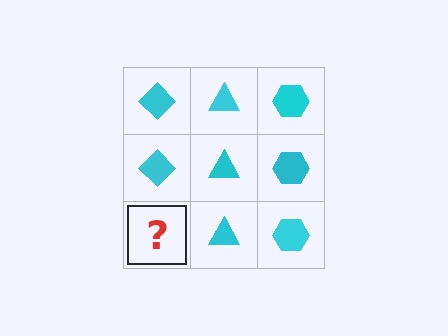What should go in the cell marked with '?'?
The missing cell should contain a cyan diamond.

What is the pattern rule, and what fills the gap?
The rule is that each column has a consistent shape. The gap should be filled with a cyan diamond.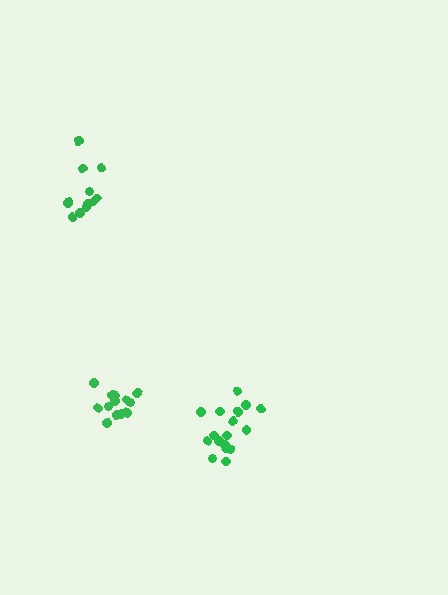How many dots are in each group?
Group 1: 12 dots, Group 2: 17 dots, Group 3: 13 dots (42 total).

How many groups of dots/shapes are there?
There are 3 groups.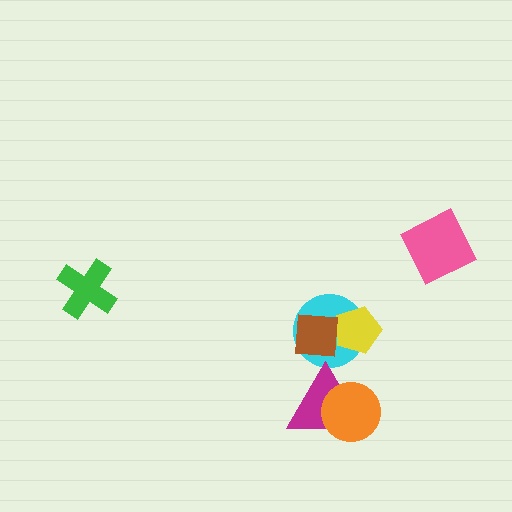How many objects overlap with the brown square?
2 objects overlap with the brown square.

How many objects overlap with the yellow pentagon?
2 objects overlap with the yellow pentagon.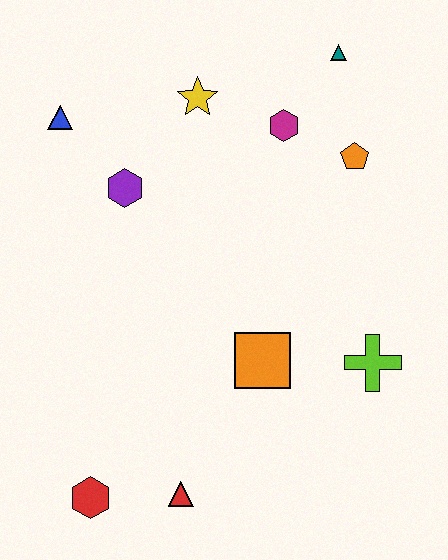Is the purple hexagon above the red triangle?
Yes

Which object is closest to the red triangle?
The red hexagon is closest to the red triangle.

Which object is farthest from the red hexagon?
The teal triangle is farthest from the red hexagon.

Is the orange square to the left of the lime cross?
Yes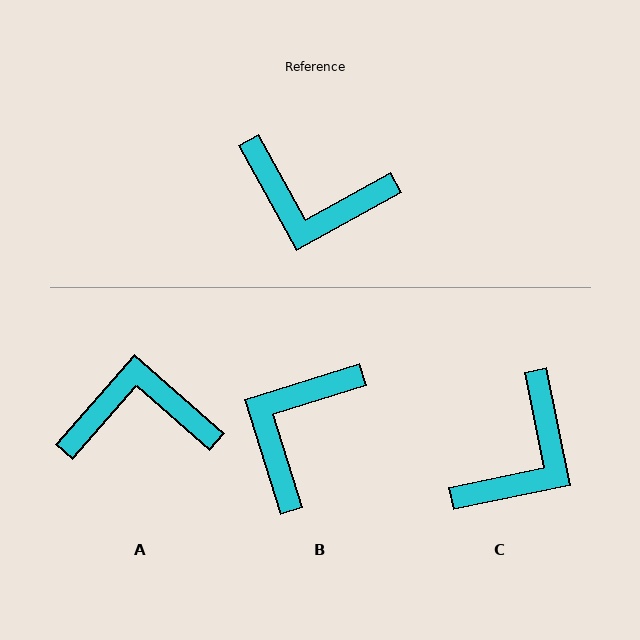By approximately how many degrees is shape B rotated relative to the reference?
Approximately 102 degrees clockwise.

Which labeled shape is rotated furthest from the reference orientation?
A, about 160 degrees away.